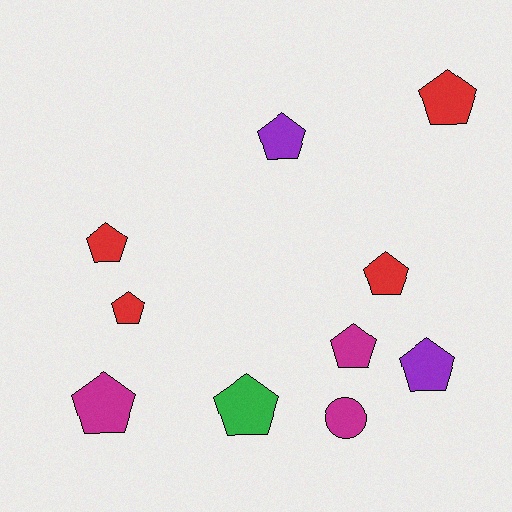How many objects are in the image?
There are 10 objects.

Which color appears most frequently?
Red, with 4 objects.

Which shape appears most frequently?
Pentagon, with 9 objects.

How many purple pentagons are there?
There are 2 purple pentagons.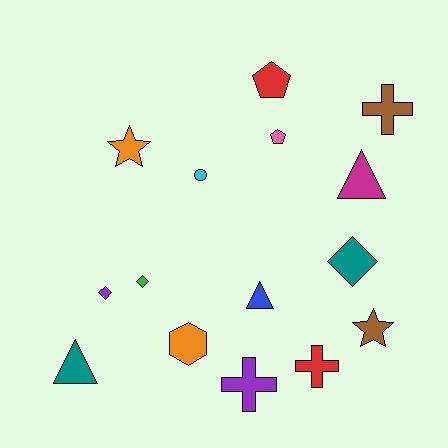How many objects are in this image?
There are 15 objects.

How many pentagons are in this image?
There are 2 pentagons.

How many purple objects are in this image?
There are 2 purple objects.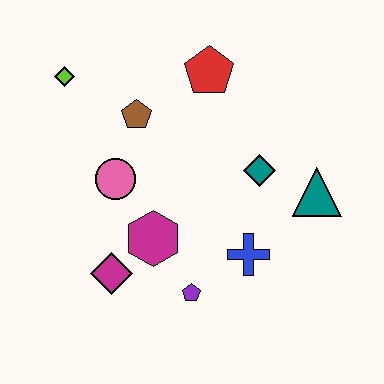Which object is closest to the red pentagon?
The brown pentagon is closest to the red pentagon.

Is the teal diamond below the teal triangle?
No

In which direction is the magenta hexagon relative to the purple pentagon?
The magenta hexagon is above the purple pentagon.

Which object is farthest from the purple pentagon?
The lime diamond is farthest from the purple pentagon.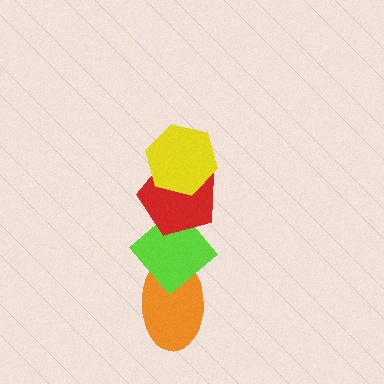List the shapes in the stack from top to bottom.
From top to bottom: the yellow hexagon, the red pentagon, the lime diamond, the orange ellipse.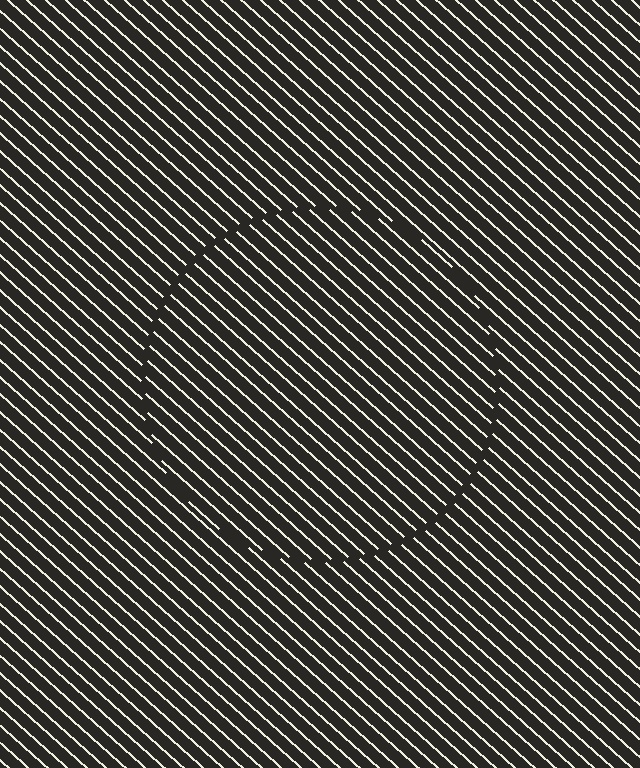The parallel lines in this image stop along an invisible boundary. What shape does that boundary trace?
An illusory circle. The interior of the shape contains the same grating, shifted by half a period — the contour is defined by the phase discontinuity where line-ends from the inner and outer gratings abut.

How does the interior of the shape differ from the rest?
The interior of the shape contains the same grating, shifted by half a period — the contour is defined by the phase discontinuity where line-ends from the inner and outer gratings abut.